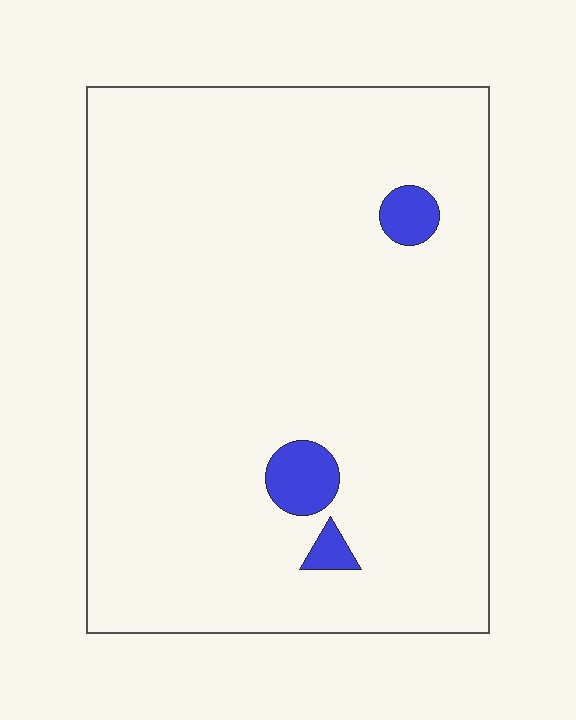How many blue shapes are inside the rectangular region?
3.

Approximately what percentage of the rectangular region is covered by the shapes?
Approximately 5%.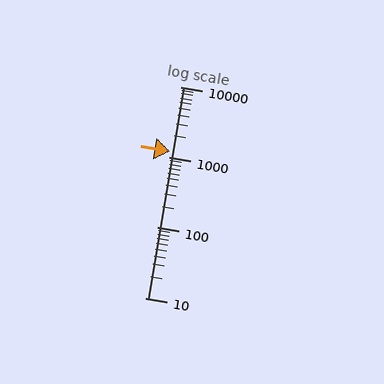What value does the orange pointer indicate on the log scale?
The pointer indicates approximately 1200.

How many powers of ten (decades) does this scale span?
The scale spans 3 decades, from 10 to 10000.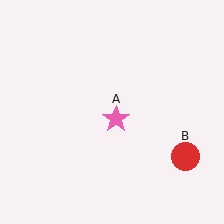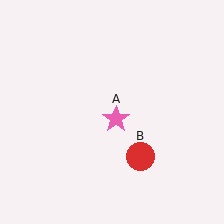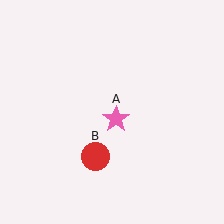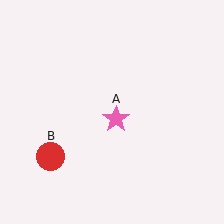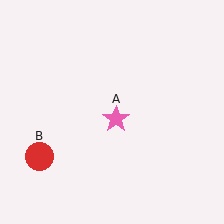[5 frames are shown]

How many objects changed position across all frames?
1 object changed position: red circle (object B).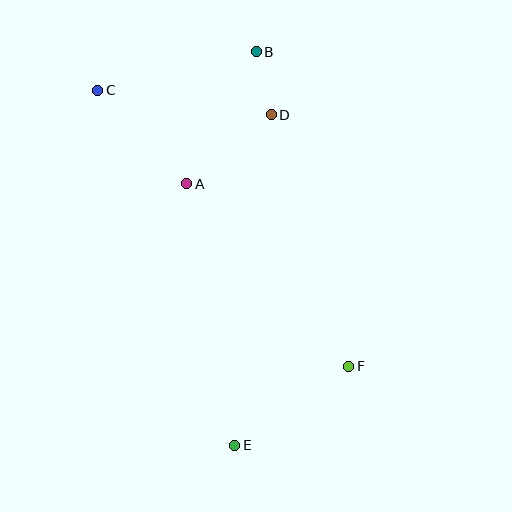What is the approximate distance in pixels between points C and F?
The distance between C and F is approximately 373 pixels.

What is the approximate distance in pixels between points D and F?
The distance between D and F is approximately 263 pixels.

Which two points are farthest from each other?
Points B and E are farthest from each other.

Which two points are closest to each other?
Points B and D are closest to each other.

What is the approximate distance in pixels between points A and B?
The distance between A and B is approximately 149 pixels.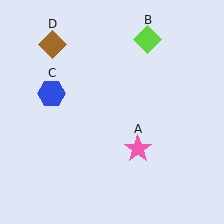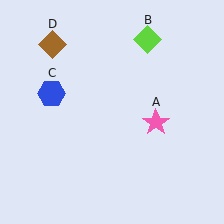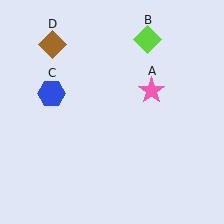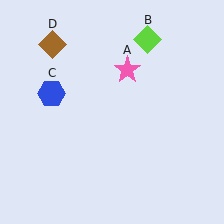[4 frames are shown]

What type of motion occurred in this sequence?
The pink star (object A) rotated counterclockwise around the center of the scene.